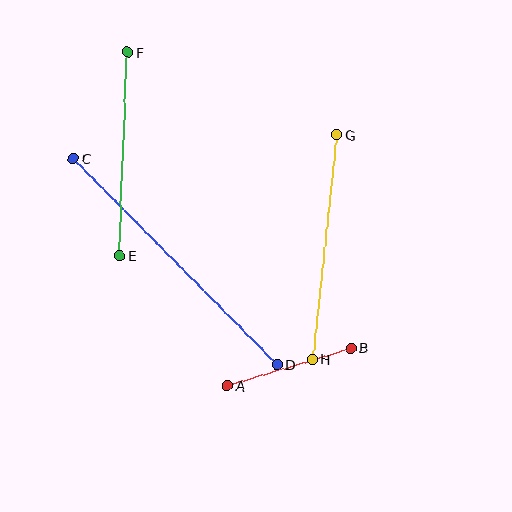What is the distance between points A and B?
The distance is approximately 129 pixels.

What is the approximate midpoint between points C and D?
The midpoint is at approximately (175, 261) pixels.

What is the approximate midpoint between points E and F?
The midpoint is at approximately (124, 154) pixels.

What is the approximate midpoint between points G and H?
The midpoint is at approximately (325, 247) pixels.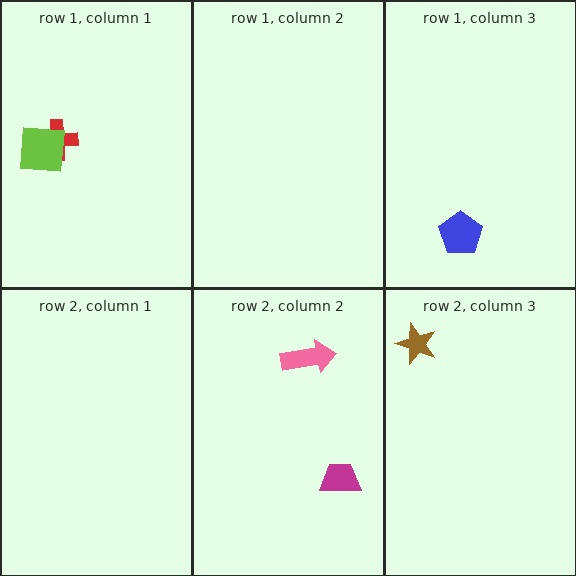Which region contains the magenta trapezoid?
The row 2, column 2 region.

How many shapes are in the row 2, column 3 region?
1.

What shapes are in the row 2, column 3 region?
The brown star.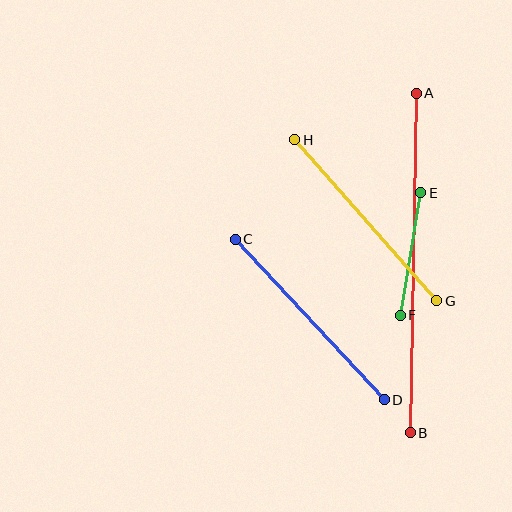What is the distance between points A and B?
The distance is approximately 340 pixels.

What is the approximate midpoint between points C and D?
The midpoint is at approximately (310, 320) pixels.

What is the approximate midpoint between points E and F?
The midpoint is at approximately (411, 254) pixels.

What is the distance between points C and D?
The distance is approximately 219 pixels.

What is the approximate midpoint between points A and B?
The midpoint is at approximately (413, 263) pixels.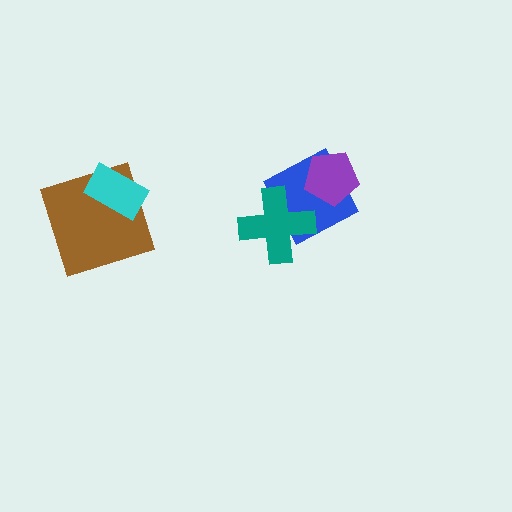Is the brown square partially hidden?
Yes, it is partially covered by another shape.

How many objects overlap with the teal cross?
1 object overlaps with the teal cross.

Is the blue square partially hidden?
Yes, it is partially covered by another shape.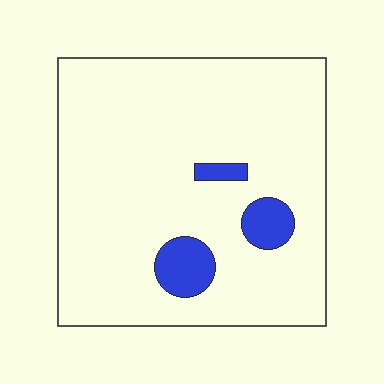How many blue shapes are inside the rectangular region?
3.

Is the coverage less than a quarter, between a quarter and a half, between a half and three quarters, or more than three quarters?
Less than a quarter.